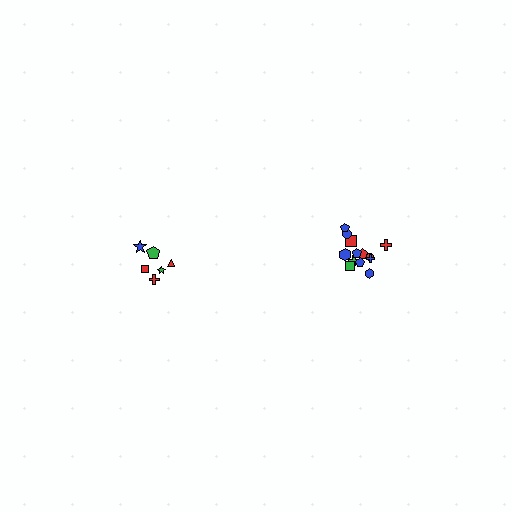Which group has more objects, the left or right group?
The right group.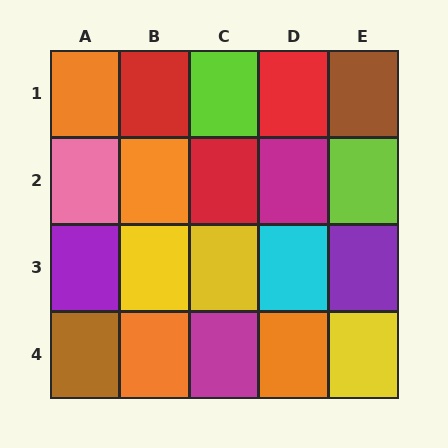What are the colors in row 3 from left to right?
Purple, yellow, yellow, cyan, purple.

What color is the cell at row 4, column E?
Yellow.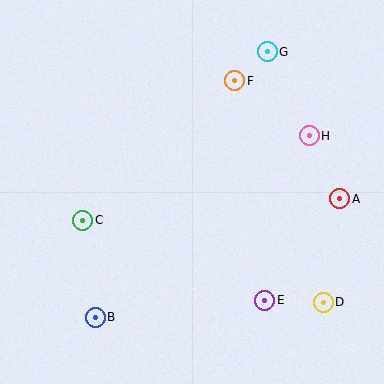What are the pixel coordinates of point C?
Point C is at (83, 220).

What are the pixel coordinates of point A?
Point A is at (340, 199).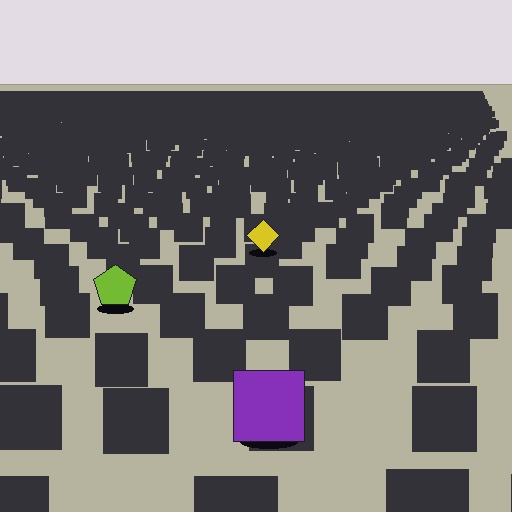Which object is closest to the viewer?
The purple square is closest. The texture marks near it are larger and more spread out.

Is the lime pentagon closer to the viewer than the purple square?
No. The purple square is closer — you can tell from the texture gradient: the ground texture is coarser near it.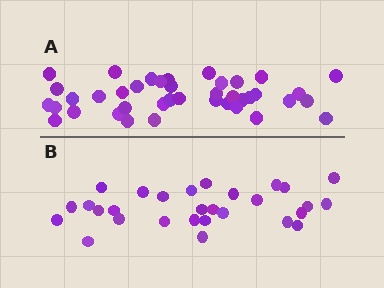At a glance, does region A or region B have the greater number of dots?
Region A (the top region) has more dots.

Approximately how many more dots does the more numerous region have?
Region A has roughly 12 or so more dots than region B.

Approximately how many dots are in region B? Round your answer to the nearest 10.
About 30 dots. (The exact count is 29, which rounds to 30.)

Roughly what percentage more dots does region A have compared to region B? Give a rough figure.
About 40% more.